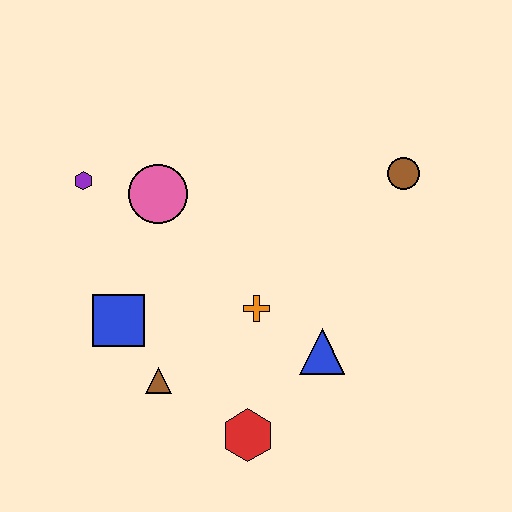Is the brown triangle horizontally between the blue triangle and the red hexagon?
No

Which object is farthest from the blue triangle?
The purple hexagon is farthest from the blue triangle.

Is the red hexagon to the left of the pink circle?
No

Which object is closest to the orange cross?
The blue triangle is closest to the orange cross.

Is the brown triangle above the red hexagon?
Yes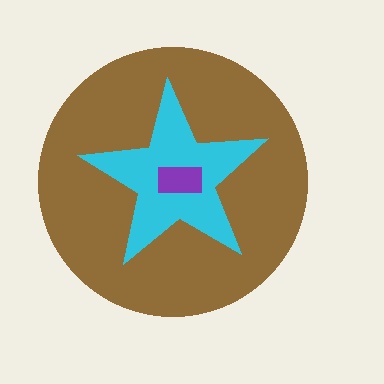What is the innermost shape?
The purple rectangle.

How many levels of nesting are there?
3.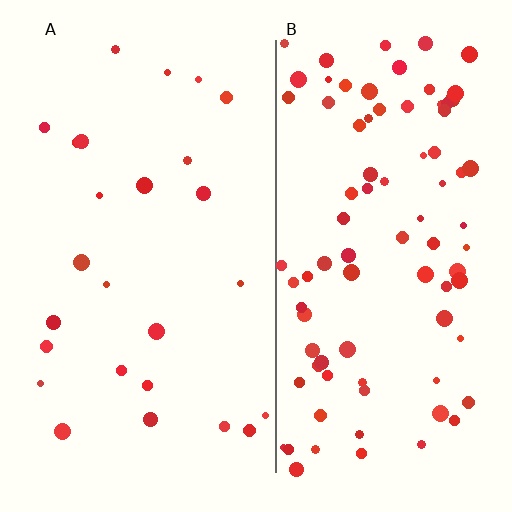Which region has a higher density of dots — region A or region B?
B (the right).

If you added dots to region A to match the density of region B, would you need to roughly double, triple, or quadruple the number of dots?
Approximately triple.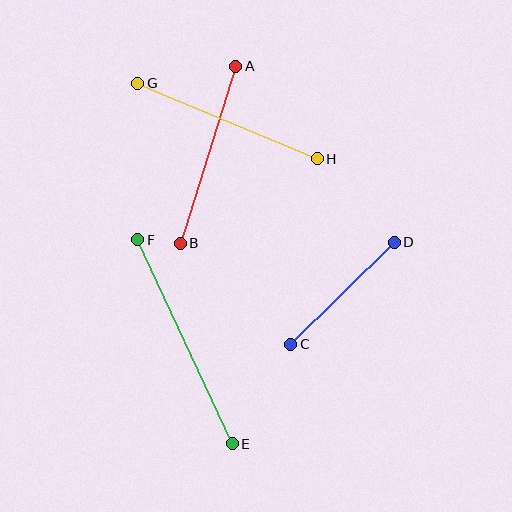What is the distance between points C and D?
The distance is approximately 145 pixels.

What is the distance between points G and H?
The distance is approximately 195 pixels.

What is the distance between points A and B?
The distance is approximately 186 pixels.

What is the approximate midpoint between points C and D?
The midpoint is at approximately (343, 293) pixels.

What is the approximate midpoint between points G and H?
The midpoint is at approximately (228, 121) pixels.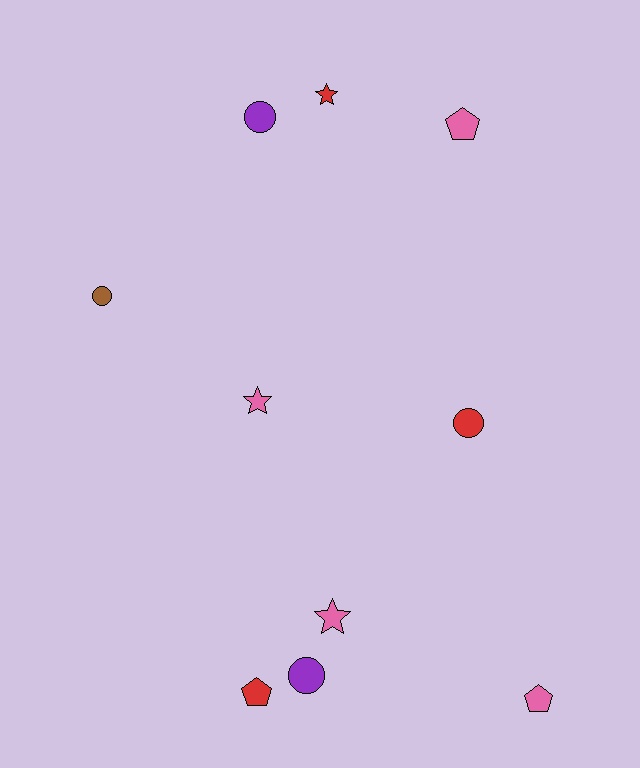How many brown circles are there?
There is 1 brown circle.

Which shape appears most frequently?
Circle, with 4 objects.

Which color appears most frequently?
Pink, with 4 objects.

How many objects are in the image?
There are 10 objects.